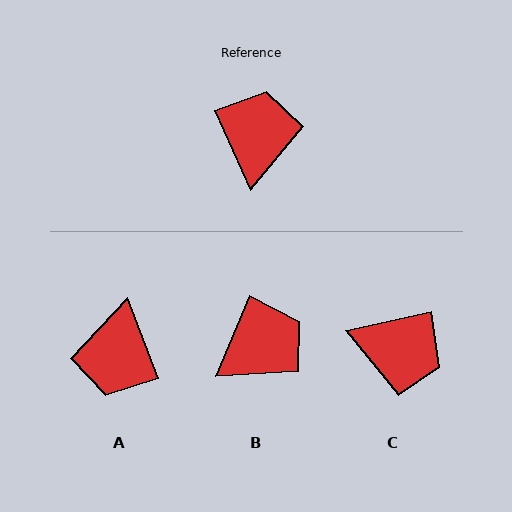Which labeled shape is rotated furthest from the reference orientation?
A, about 177 degrees away.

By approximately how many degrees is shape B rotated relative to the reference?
Approximately 47 degrees clockwise.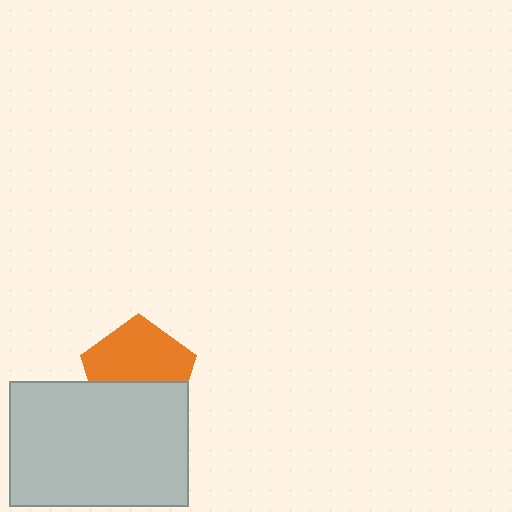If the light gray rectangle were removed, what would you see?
You would see the complete orange pentagon.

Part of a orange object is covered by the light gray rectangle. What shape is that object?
It is a pentagon.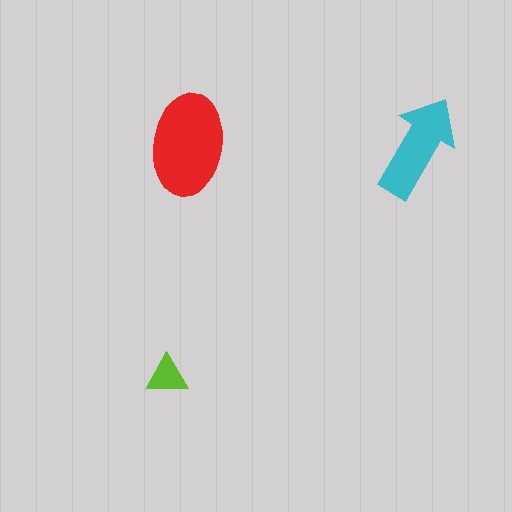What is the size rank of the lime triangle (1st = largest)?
3rd.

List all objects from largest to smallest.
The red ellipse, the cyan arrow, the lime triangle.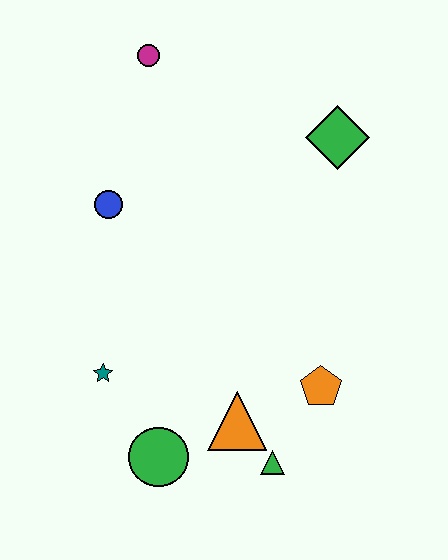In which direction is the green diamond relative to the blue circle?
The green diamond is to the right of the blue circle.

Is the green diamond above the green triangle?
Yes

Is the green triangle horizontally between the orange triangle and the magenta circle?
No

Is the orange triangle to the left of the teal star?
No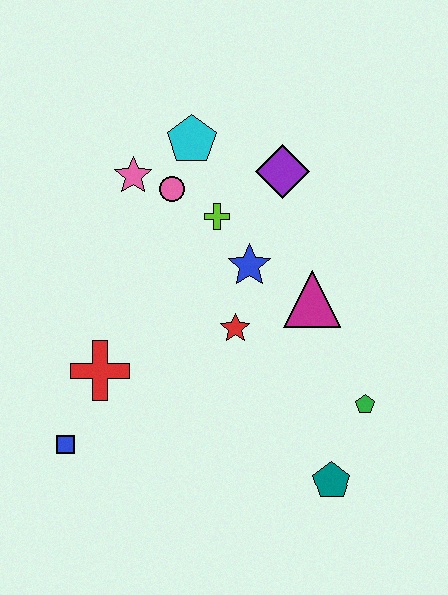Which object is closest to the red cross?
The blue square is closest to the red cross.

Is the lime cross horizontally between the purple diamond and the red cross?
Yes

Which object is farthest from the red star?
The blue square is farthest from the red star.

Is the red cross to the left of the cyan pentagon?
Yes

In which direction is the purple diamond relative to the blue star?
The purple diamond is above the blue star.